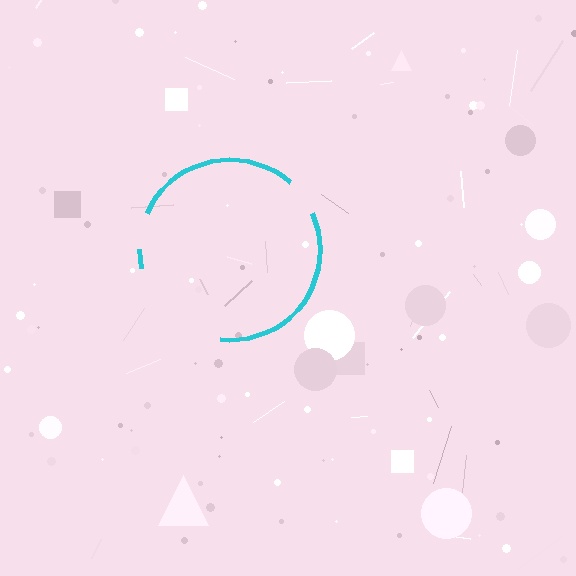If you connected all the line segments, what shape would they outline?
They would outline a circle.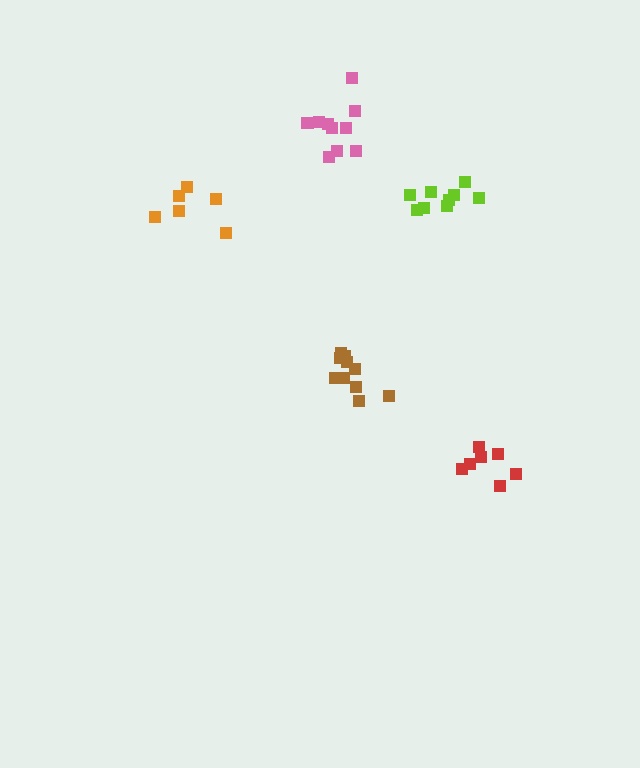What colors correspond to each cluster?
The clusters are colored: brown, lime, pink, red, orange.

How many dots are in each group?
Group 1: 10 dots, Group 2: 9 dots, Group 3: 10 dots, Group 4: 7 dots, Group 5: 6 dots (42 total).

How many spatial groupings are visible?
There are 5 spatial groupings.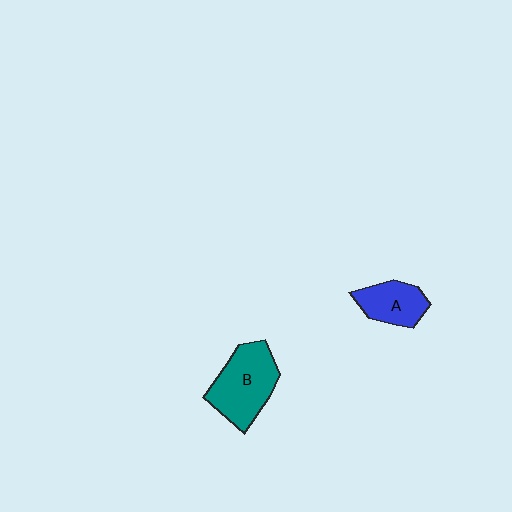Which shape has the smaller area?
Shape A (blue).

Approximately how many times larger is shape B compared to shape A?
Approximately 1.6 times.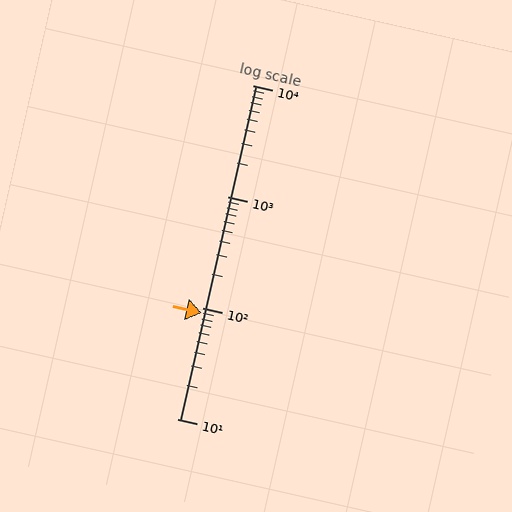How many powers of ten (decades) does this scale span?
The scale spans 3 decades, from 10 to 10000.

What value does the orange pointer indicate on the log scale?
The pointer indicates approximately 89.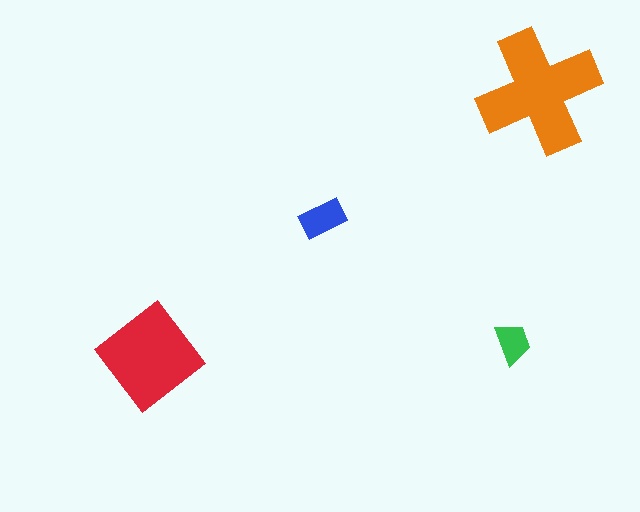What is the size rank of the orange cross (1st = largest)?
1st.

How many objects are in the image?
There are 4 objects in the image.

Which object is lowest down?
The red diamond is bottommost.